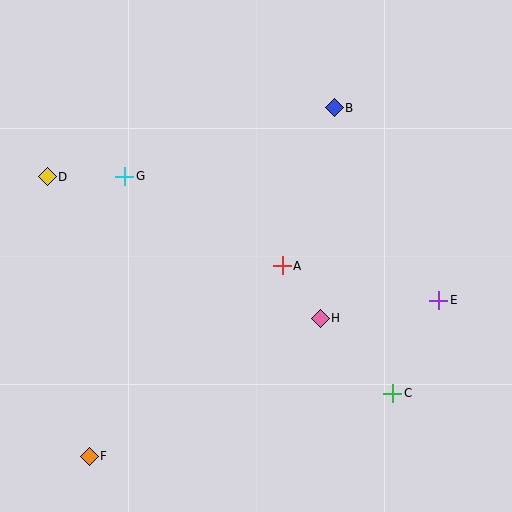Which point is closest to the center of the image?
Point A at (282, 266) is closest to the center.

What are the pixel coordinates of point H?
Point H is at (320, 318).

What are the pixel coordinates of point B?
Point B is at (334, 108).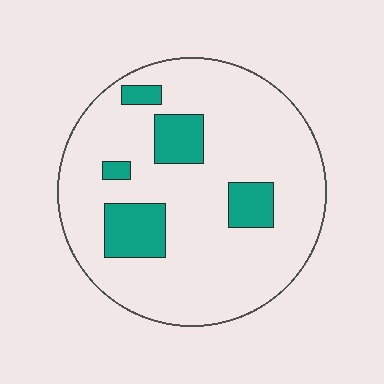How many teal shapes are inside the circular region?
5.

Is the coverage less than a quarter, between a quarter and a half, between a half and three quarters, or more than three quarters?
Less than a quarter.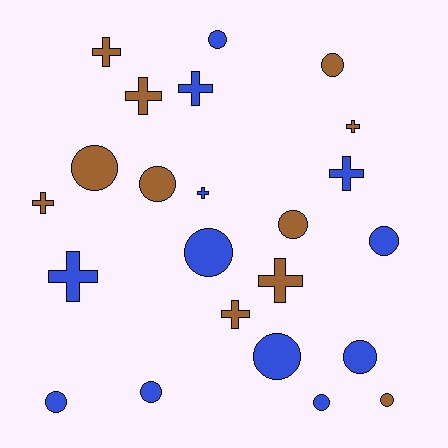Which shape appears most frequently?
Circle, with 13 objects.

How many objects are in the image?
There are 23 objects.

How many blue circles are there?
There are 8 blue circles.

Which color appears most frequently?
Blue, with 12 objects.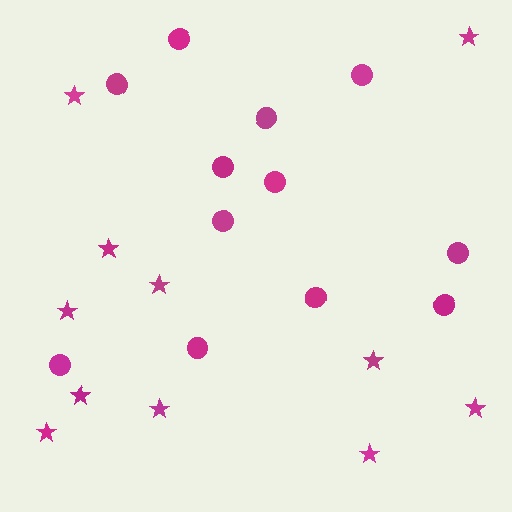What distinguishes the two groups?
There are 2 groups: one group of stars (11) and one group of circles (12).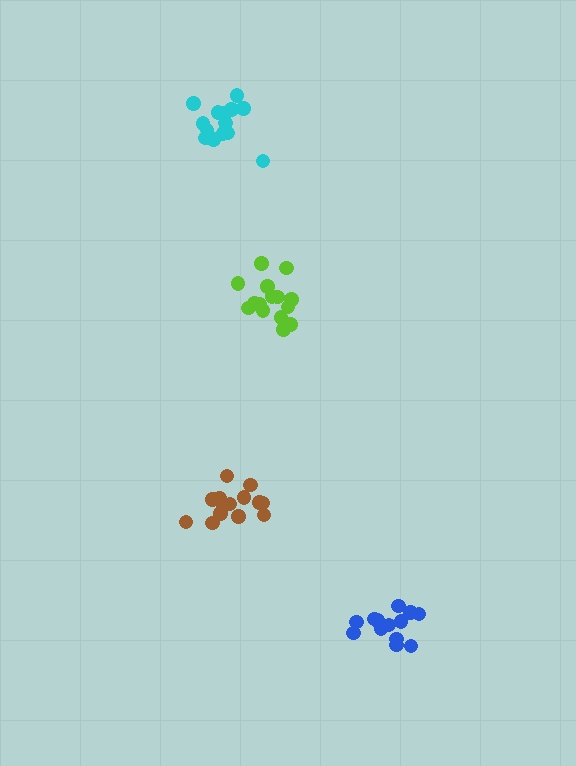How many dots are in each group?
Group 1: 15 dots, Group 2: 13 dots, Group 3: 15 dots, Group 4: 14 dots (57 total).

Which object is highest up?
The cyan cluster is topmost.